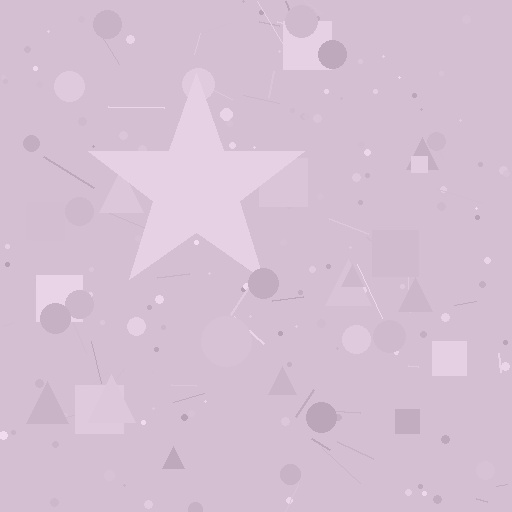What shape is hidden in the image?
A star is hidden in the image.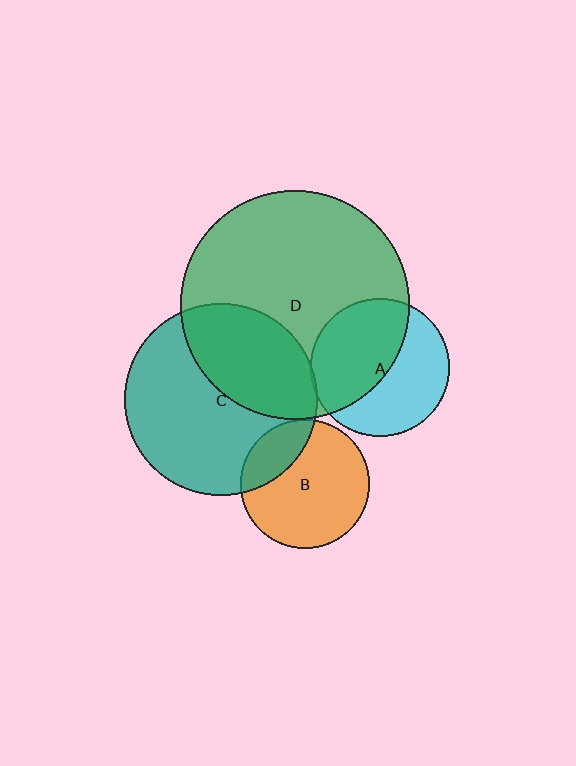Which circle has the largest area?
Circle D (green).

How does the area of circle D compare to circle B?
Approximately 3.2 times.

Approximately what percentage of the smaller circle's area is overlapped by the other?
Approximately 5%.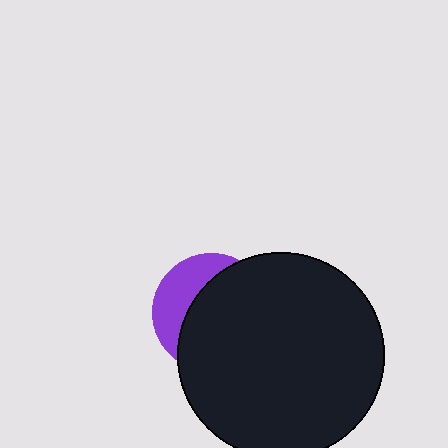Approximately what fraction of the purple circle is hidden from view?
Roughly 67% of the purple circle is hidden behind the black circle.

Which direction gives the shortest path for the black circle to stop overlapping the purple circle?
Moving right gives the shortest separation.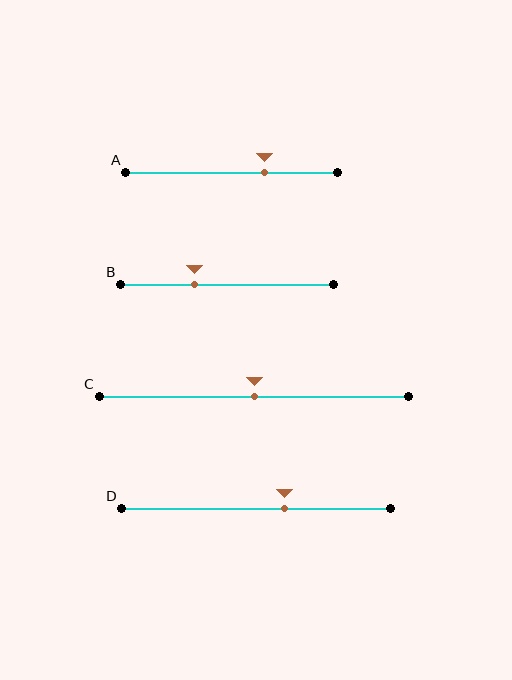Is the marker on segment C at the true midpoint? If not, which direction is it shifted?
Yes, the marker on segment C is at the true midpoint.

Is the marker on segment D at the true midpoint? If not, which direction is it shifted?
No, the marker on segment D is shifted to the right by about 10% of the segment length.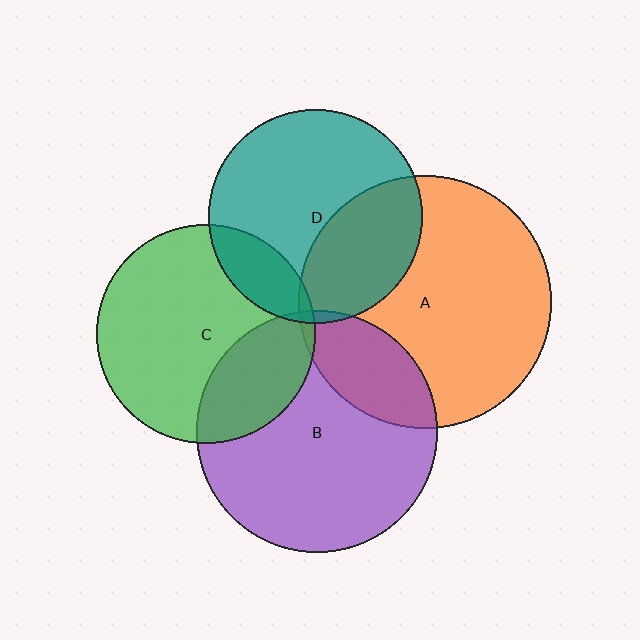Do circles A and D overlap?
Yes.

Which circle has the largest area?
Circle A (orange).